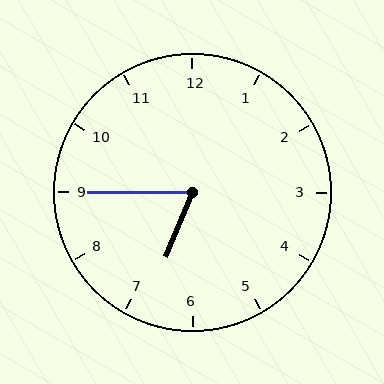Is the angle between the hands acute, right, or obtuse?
It is acute.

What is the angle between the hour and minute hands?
Approximately 68 degrees.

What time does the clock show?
6:45.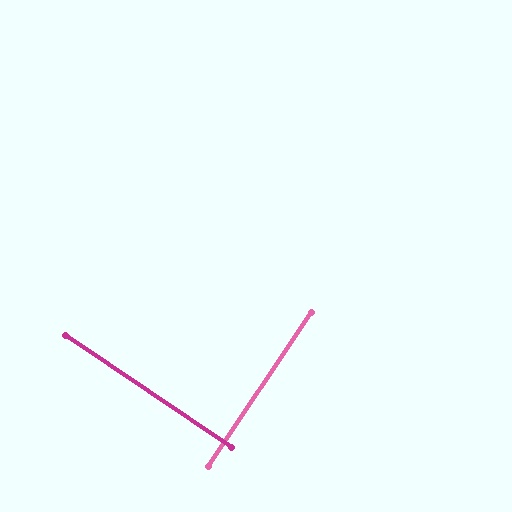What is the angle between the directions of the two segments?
Approximately 90 degrees.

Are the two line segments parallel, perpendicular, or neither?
Perpendicular — they meet at approximately 90°.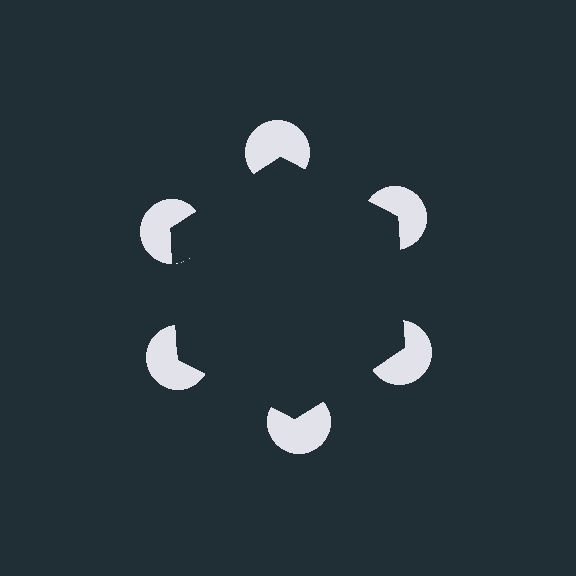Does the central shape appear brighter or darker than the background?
It typically appears slightly darker than the background, even though no actual brightness change is drawn.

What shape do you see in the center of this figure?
An illusory hexagon — its edges are inferred from the aligned wedge cuts in the pac-man discs, not physically drawn.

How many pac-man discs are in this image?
There are 6 — one at each vertex of the illusory hexagon.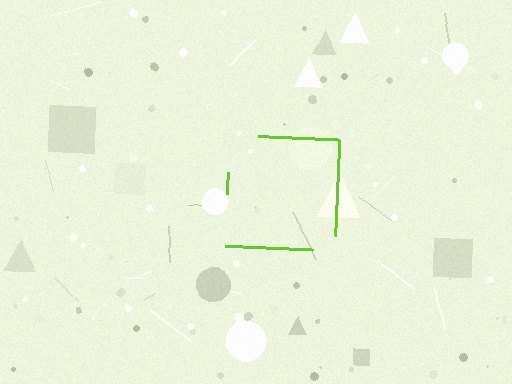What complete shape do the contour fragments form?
The contour fragments form a square.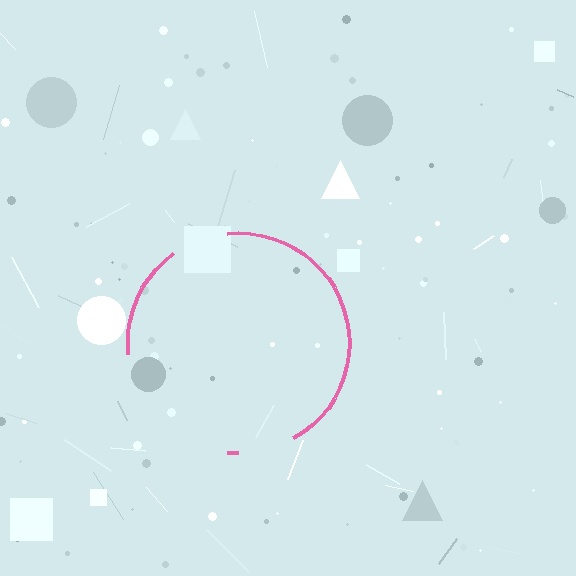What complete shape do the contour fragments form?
The contour fragments form a circle.